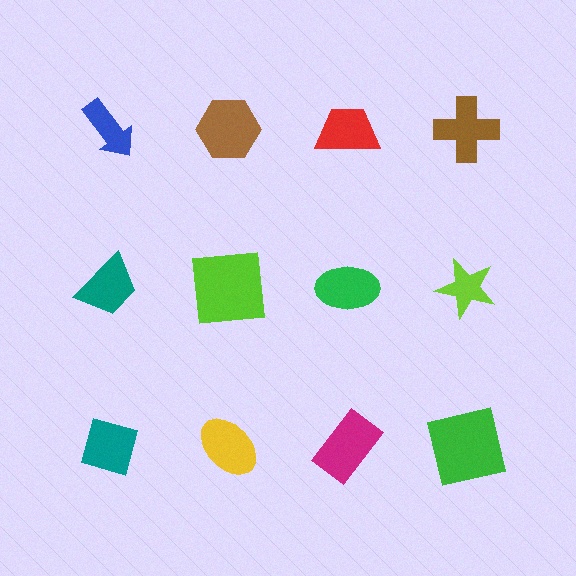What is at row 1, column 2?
A brown hexagon.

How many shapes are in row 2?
4 shapes.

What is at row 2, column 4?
A lime star.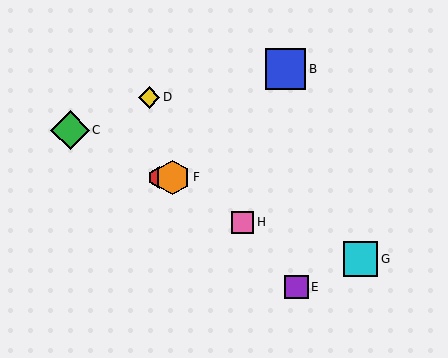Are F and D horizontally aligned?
No, F is at y≈177 and D is at y≈97.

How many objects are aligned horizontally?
2 objects (A, F) are aligned horizontally.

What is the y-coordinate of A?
Object A is at y≈177.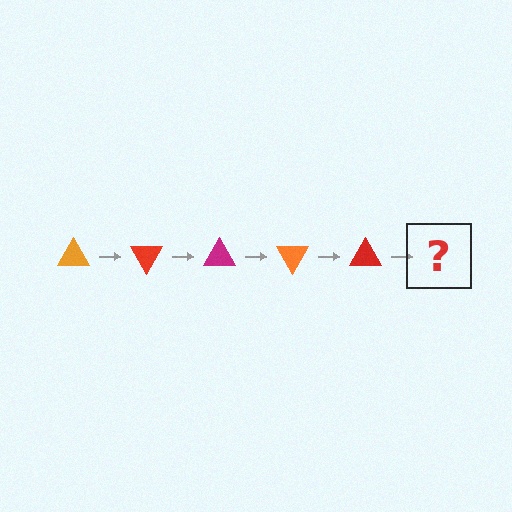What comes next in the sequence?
The next element should be a magenta triangle, rotated 300 degrees from the start.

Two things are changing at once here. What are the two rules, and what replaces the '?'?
The two rules are that it rotates 60 degrees each step and the color cycles through orange, red, and magenta. The '?' should be a magenta triangle, rotated 300 degrees from the start.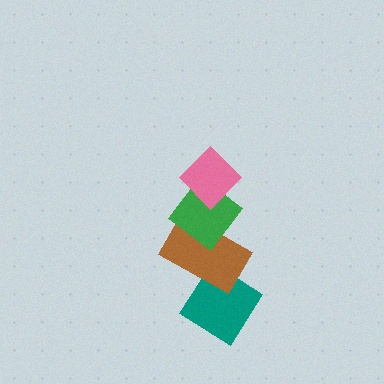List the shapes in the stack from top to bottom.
From top to bottom: the pink diamond, the green diamond, the brown rectangle, the teal diamond.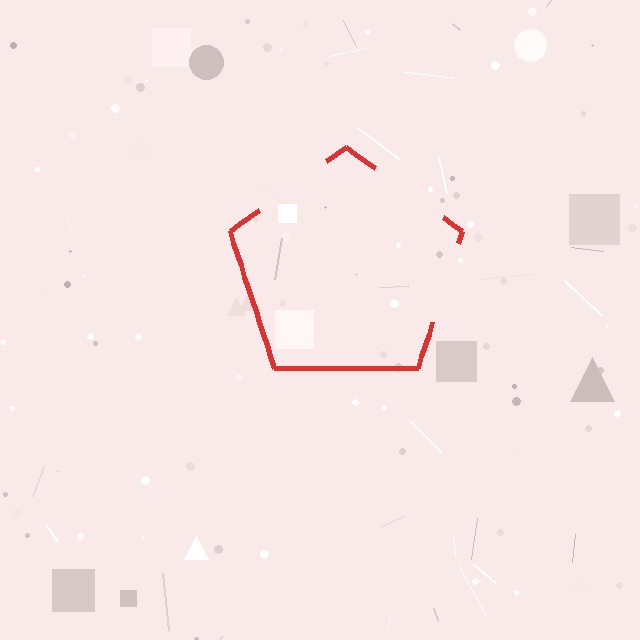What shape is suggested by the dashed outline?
The dashed outline suggests a pentagon.